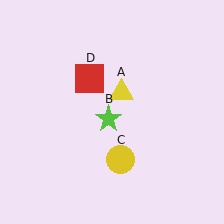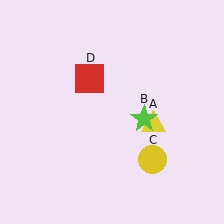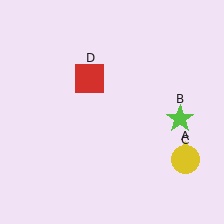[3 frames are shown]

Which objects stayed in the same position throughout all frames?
Red square (object D) remained stationary.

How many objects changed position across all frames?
3 objects changed position: yellow triangle (object A), lime star (object B), yellow circle (object C).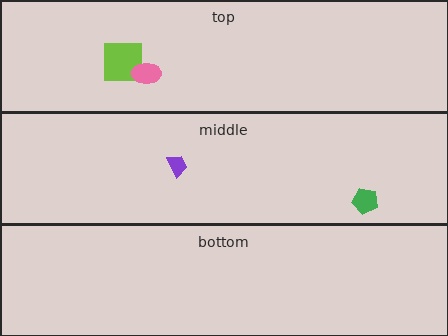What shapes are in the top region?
The lime square, the pink ellipse.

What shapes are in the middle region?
The green pentagon, the purple trapezoid.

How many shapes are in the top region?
2.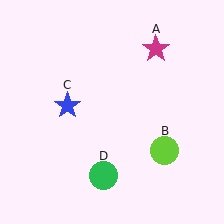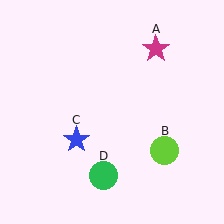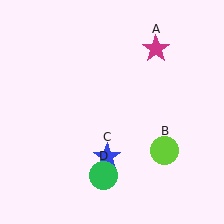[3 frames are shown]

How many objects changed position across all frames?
1 object changed position: blue star (object C).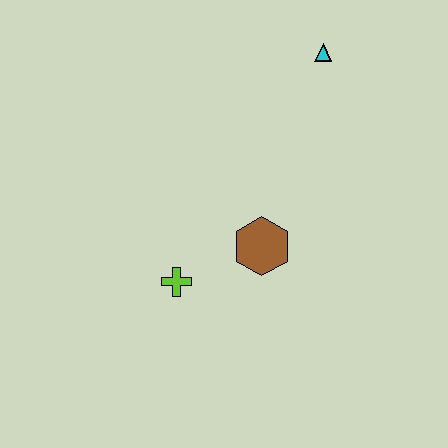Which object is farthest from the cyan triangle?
The lime cross is farthest from the cyan triangle.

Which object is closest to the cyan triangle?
The brown hexagon is closest to the cyan triangle.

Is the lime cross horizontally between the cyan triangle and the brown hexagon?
No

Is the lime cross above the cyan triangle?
No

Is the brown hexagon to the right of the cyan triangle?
No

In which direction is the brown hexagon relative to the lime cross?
The brown hexagon is to the right of the lime cross.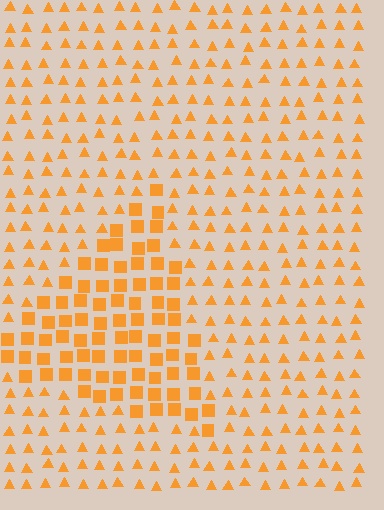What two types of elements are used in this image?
The image uses squares inside the triangle region and triangles outside it.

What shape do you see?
I see a triangle.